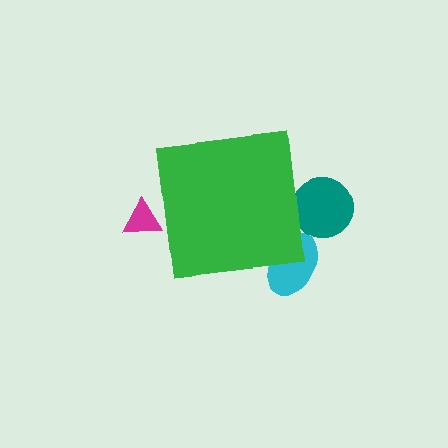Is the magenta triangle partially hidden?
Yes, the magenta triangle is partially hidden behind the green square.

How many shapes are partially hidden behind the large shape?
3 shapes are partially hidden.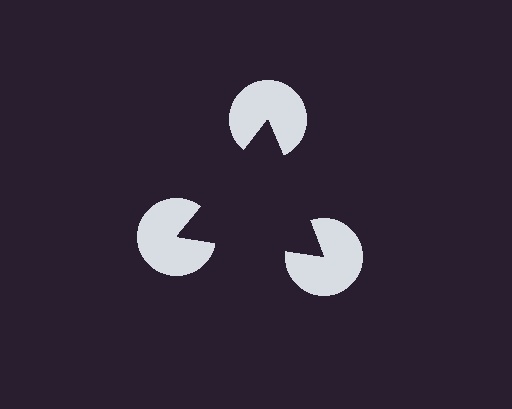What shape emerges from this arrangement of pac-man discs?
An illusory triangle — its edges are inferred from the aligned wedge cuts in the pac-man discs, not physically drawn.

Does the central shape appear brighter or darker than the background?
It typically appears slightly darker than the background, even though no actual brightness change is drawn.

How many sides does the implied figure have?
3 sides.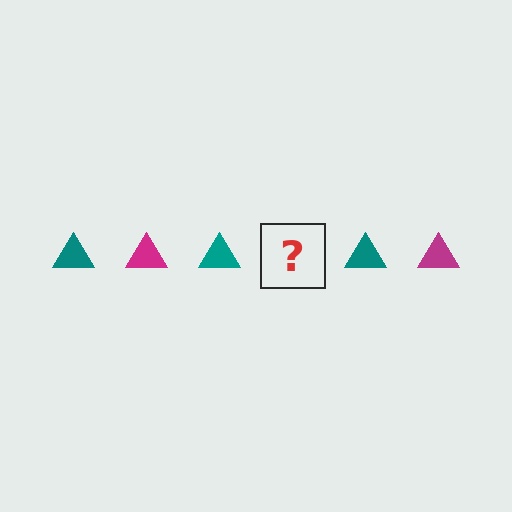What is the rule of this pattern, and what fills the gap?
The rule is that the pattern cycles through teal, magenta triangles. The gap should be filled with a magenta triangle.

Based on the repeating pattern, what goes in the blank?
The blank should be a magenta triangle.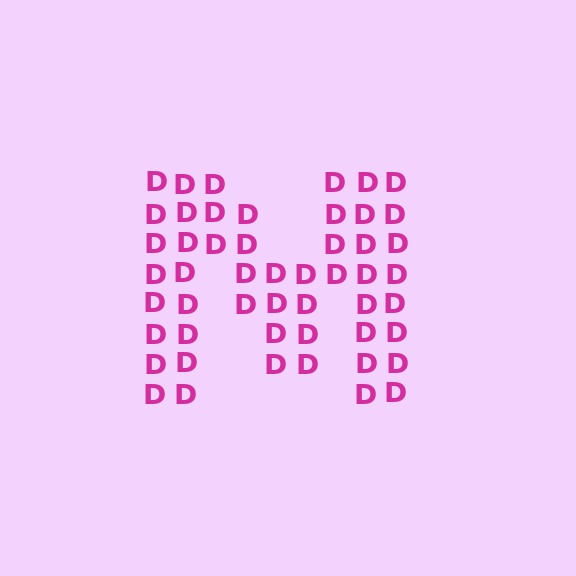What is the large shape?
The large shape is the letter M.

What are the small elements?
The small elements are letter D's.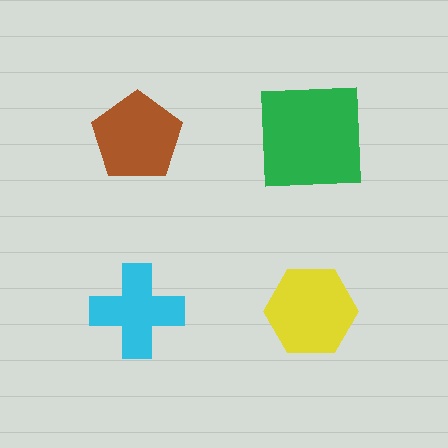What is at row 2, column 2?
A yellow hexagon.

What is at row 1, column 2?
A green square.